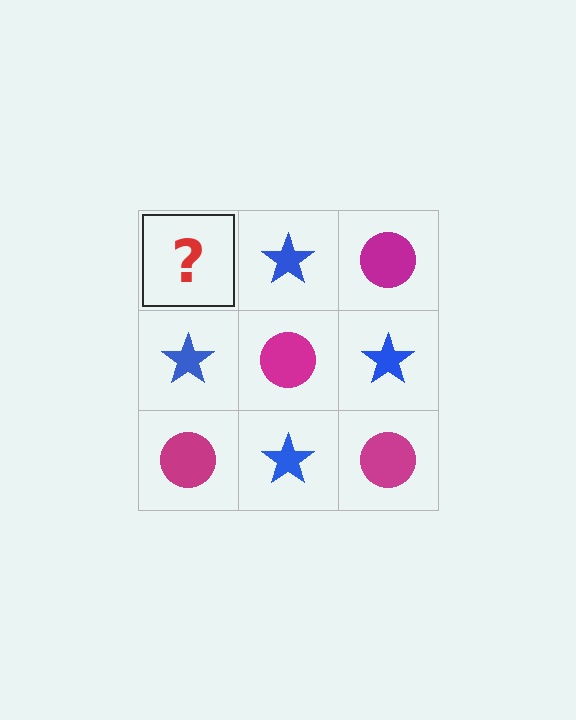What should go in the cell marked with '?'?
The missing cell should contain a magenta circle.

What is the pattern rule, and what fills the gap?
The rule is that it alternates magenta circle and blue star in a checkerboard pattern. The gap should be filled with a magenta circle.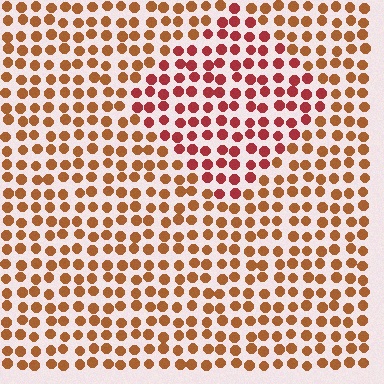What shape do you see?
I see a diamond.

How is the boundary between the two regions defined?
The boundary is defined purely by a slight shift in hue (about 30 degrees). Spacing, size, and orientation are identical on both sides.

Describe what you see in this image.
The image is filled with small brown elements in a uniform arrangement. A diamond-shaped region is visible where the elements are tinted to a slightly different hue, forming a subtle color boundary.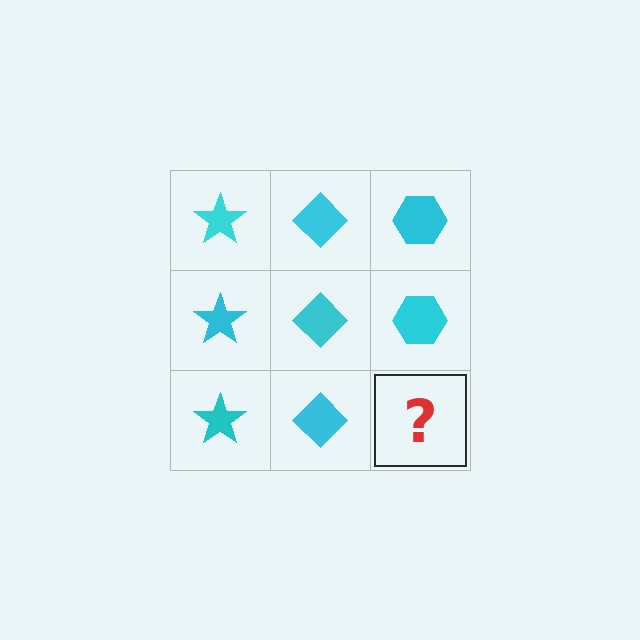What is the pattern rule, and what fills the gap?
The rule is that each column has a consistent shape. The gap should be filled with a cyan hexagon.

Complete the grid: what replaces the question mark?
The question mark should be replaced with a cyan hexagon.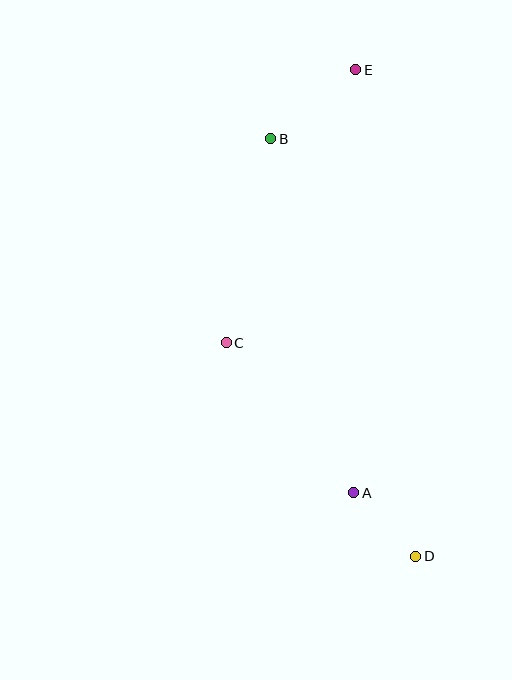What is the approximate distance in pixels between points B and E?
The distance between B and E is approximately 109 pixels.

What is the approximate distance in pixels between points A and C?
The distance between A and C is approximately 197 pixels.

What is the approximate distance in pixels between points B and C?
The distance between B and C is approximately 209 pixels.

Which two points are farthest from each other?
Points D and E are farthest from each other.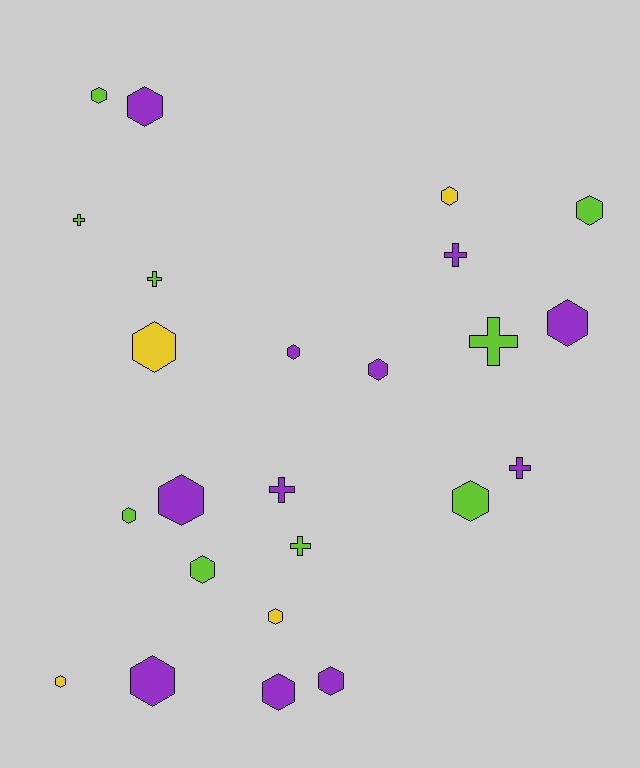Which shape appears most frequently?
Hexagon, with 17 objects.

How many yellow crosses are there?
There are no yellow crosses.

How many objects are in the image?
There are 24 objects.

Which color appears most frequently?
Purple, with 11 objects.